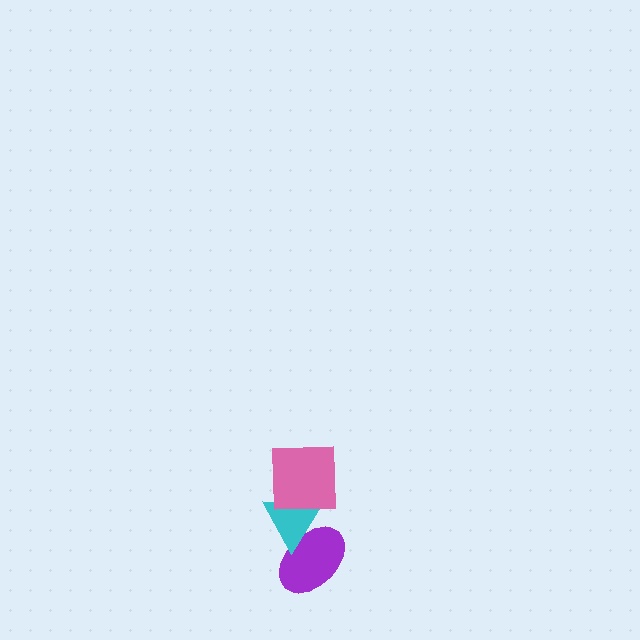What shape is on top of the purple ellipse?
The cyan triangle is on top of the purple ellipse.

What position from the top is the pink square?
The pink square is 1st from the top.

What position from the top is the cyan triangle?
The cyan triangle is 2nd from the top.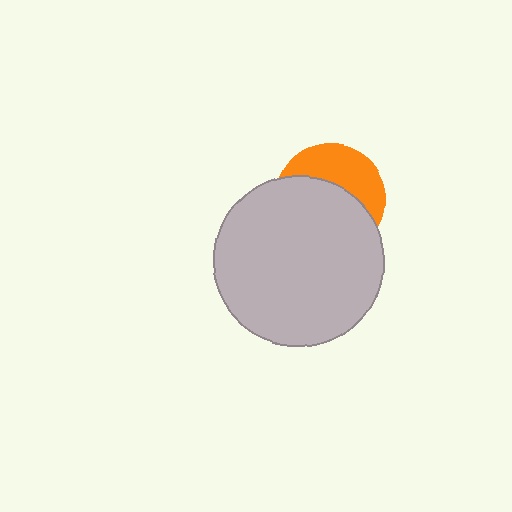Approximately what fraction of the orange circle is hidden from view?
Roughly 61% of the orange circle is hidden behind the light gray circle.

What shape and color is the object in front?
The object in front is a light gray circle.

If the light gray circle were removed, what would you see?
You would see the complete orange circle.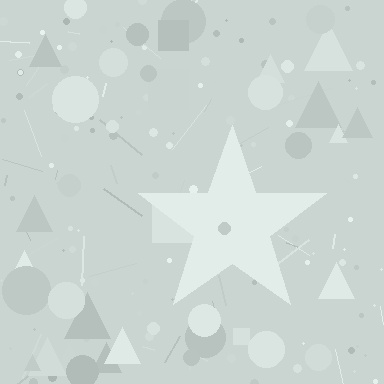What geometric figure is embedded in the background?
A star is embedded in the background.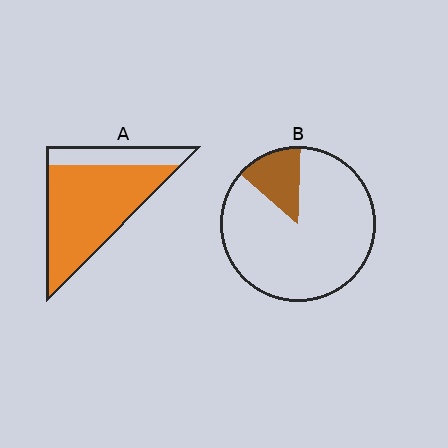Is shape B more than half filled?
No.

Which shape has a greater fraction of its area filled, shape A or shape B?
Shape A.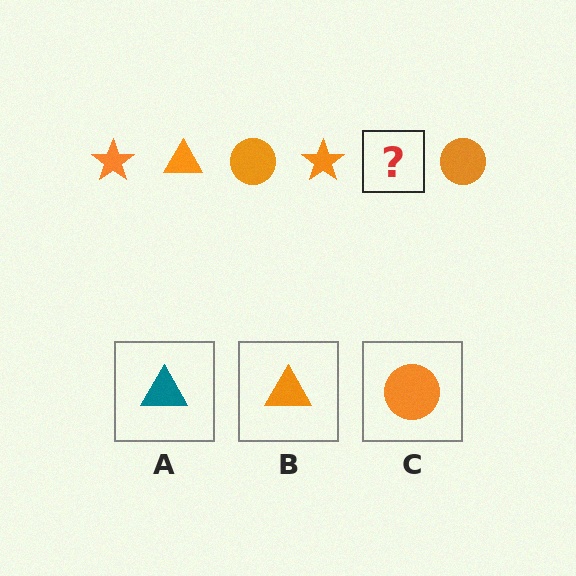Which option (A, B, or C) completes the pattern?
B.